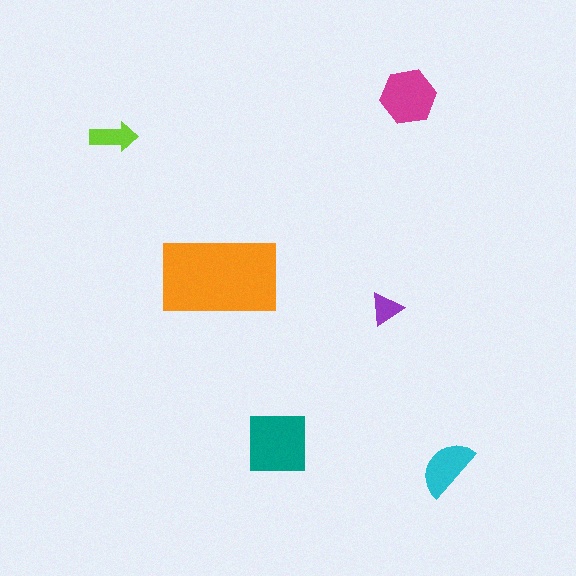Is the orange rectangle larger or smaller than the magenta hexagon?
Larger.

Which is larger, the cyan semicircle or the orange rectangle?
The orange rectangle.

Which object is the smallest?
The purple triangle.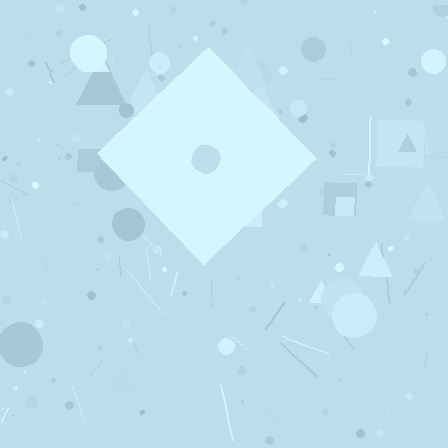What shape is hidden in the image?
A diamond is hidden in the image.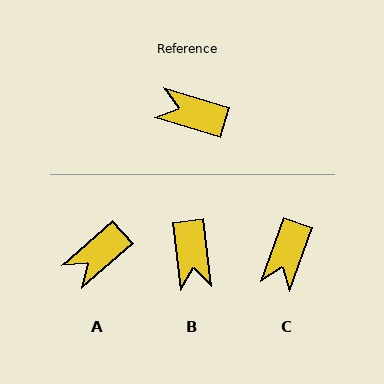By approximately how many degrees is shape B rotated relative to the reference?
Approximately 114 degrees counter-clockwise.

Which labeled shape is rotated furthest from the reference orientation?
B, about 114 degrees away.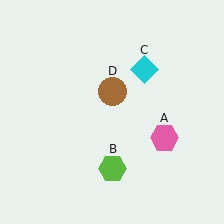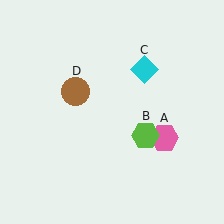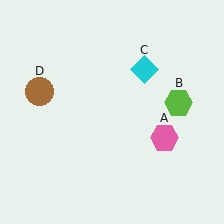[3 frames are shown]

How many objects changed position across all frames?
2 objects changed position: lime hexagon (object B), brown circle (object D).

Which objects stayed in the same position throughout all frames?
Pink hexagon (object A) and cyan diamond (object C) remained stationary.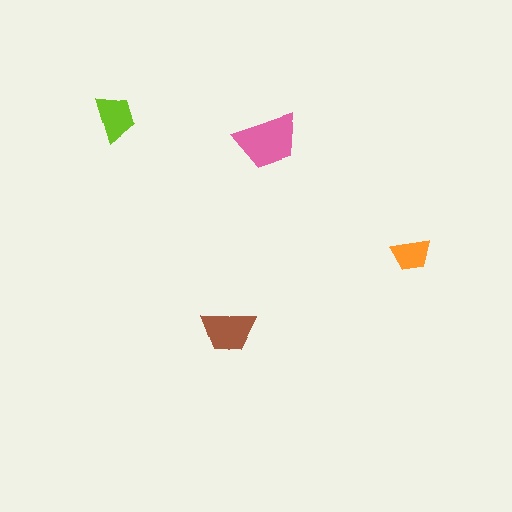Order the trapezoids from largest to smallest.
the pink one, the brown one, the lime one, the orange one.